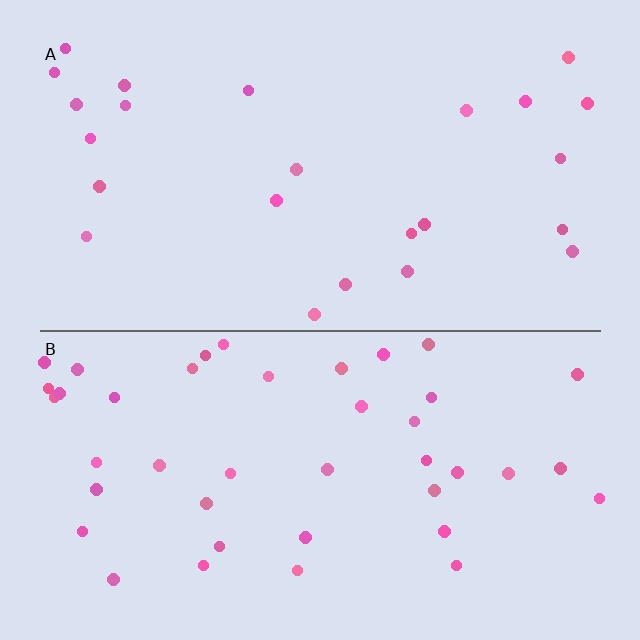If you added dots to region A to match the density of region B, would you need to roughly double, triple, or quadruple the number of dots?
Approximately double.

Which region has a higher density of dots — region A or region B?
B (the bottom).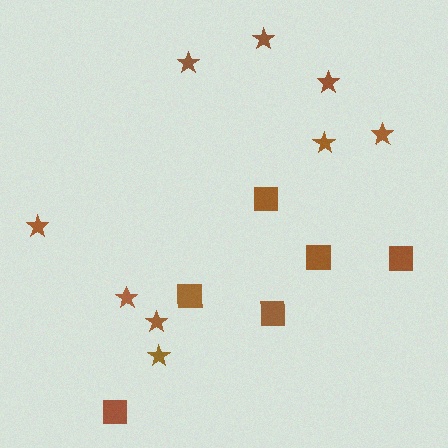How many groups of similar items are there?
There are 2 groups: one group of stars (9) and one group of squares (6).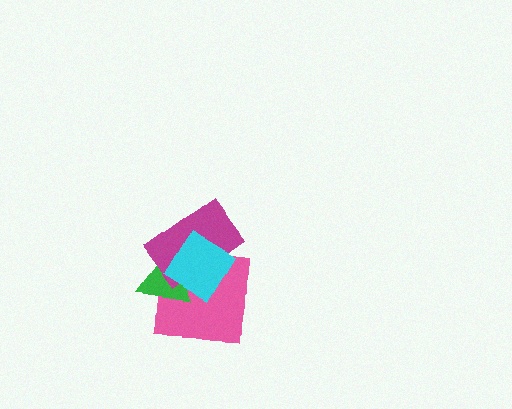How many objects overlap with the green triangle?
3 objects overlap with the green triangle.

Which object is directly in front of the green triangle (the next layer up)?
The magenta rectangle is directly in front of the green triangle.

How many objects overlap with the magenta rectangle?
3 objects overlap with the magenta rectangle.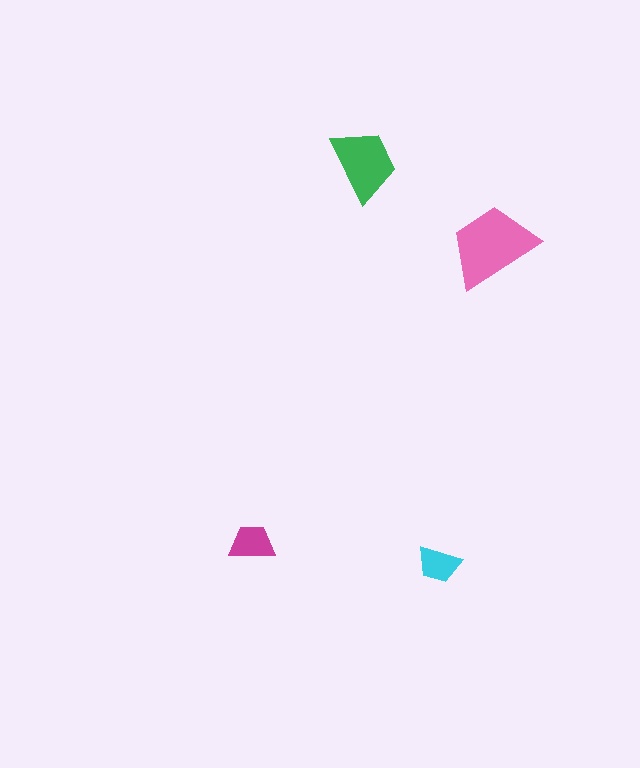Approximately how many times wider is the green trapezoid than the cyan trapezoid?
About 1.5 times wider.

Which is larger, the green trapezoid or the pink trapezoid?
The pink one.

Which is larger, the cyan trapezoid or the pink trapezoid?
The pink one.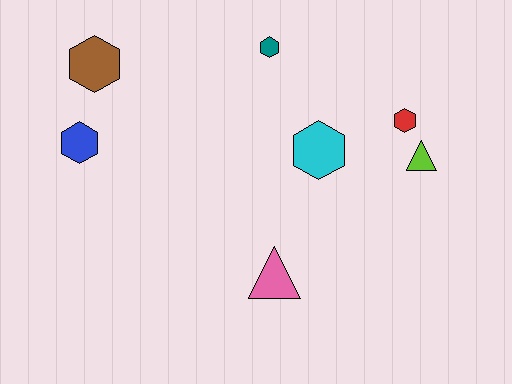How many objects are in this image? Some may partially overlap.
There are 7 objects.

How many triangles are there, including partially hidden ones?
There are 2 triangles.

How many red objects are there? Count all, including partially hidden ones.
There is 1 red object.